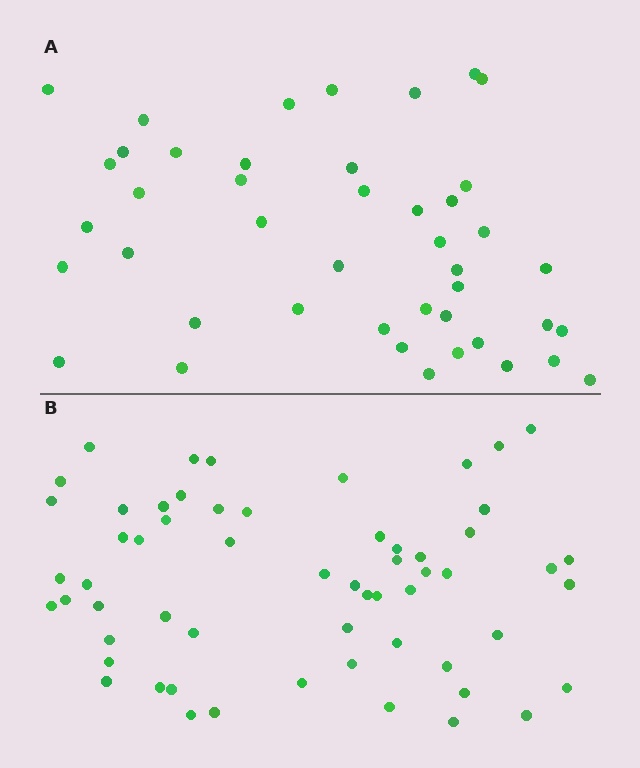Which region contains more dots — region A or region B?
Region B (the bottom region) has more dots.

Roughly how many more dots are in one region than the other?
Region B has approximately 15 more dots than region A.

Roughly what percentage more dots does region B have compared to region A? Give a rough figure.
About 35% more.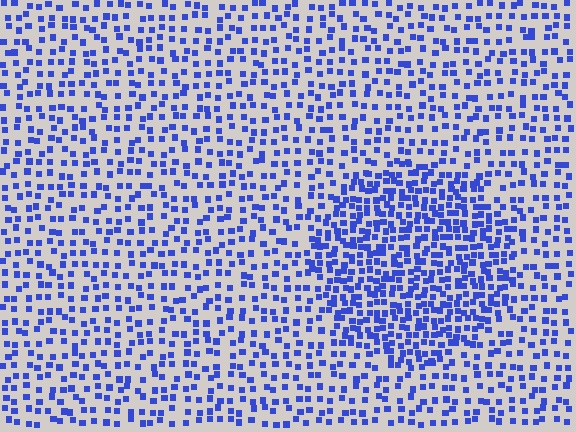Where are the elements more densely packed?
The elements are more densely packed inside the circle boundary.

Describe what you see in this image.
The image contains small blue elements arranged at two different densities. A circle-shaped region is visible where the elements are more densely packed than the surrounding area.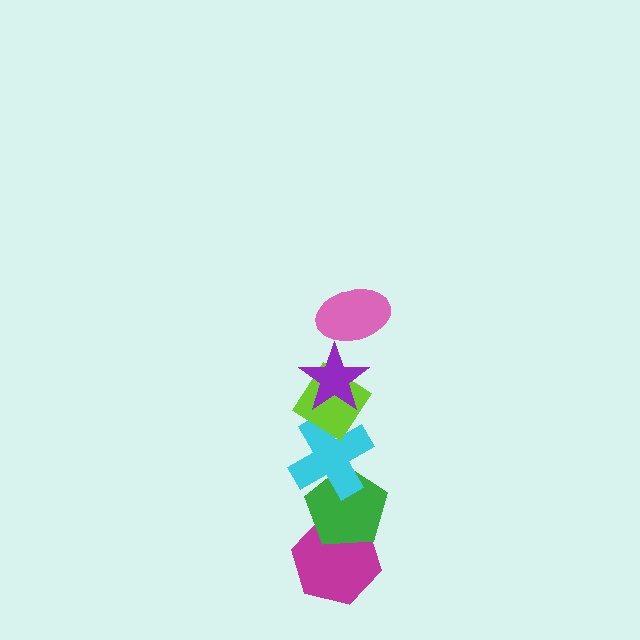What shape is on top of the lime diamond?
The purple star is on top of the lime diamond.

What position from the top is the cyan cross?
The cyan cross is 4th from the top.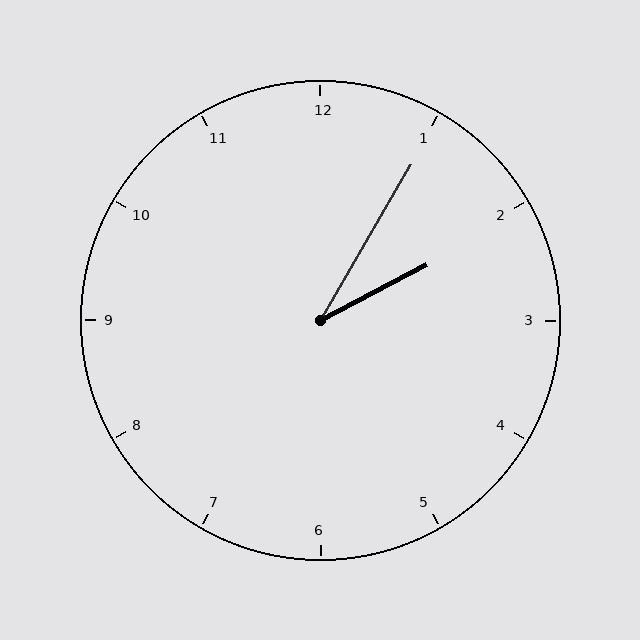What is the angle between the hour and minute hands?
Approximately 32 degrees.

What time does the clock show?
2:05.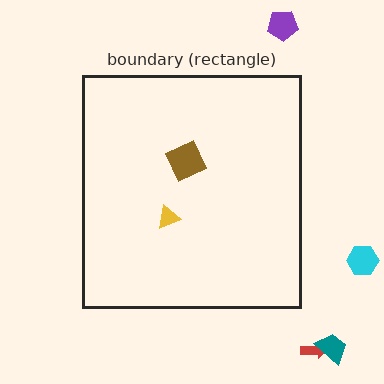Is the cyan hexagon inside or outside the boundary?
Outside.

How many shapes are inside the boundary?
2 inside, 4 outside.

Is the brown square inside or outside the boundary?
Inside.